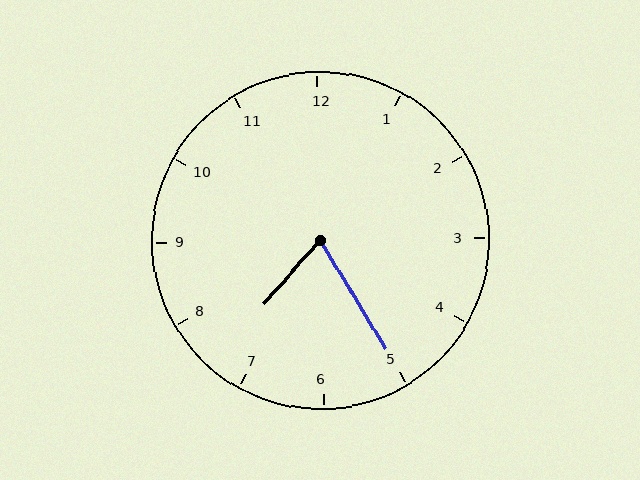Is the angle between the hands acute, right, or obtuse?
It is acute.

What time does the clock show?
7:25.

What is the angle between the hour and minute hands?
Approximately 72 degrees.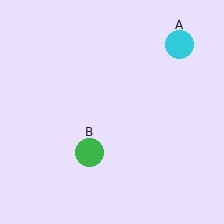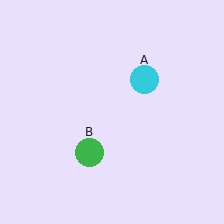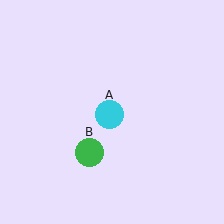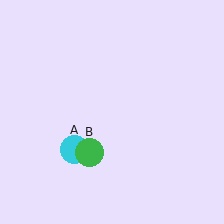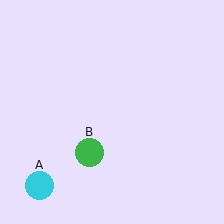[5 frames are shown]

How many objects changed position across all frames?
1 object changed position: cyan circle (object A).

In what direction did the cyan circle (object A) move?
The cyan circle (object A) moved down and to the left.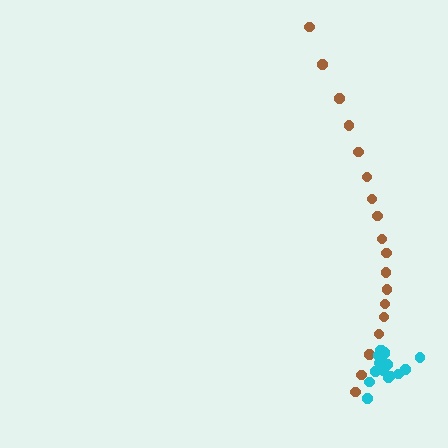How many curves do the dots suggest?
There are 2 distinct paths.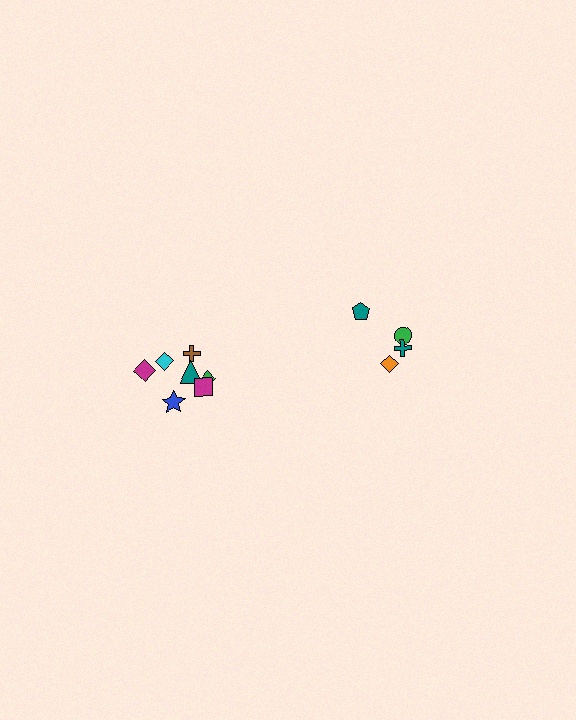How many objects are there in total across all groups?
There are 11 objects.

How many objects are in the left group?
There are 7 objects.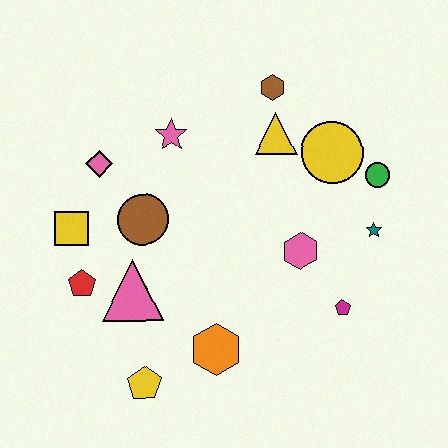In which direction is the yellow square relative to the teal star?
The yellow square is to the left of the teal star.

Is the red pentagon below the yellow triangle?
Yes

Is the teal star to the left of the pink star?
No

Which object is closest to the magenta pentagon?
The pink hexagon is closest to the magenta pentagon.